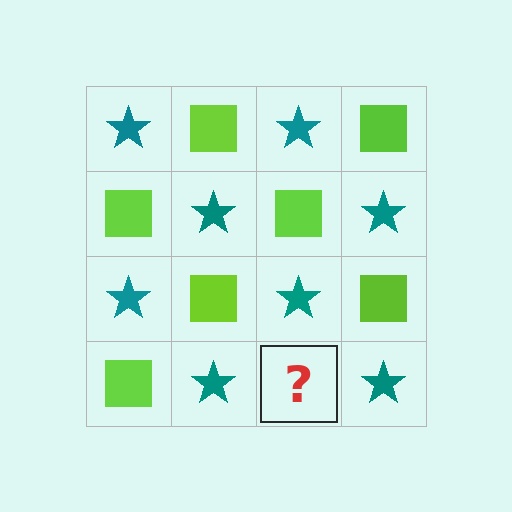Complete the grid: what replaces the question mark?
The question mark should be replaced with a lime square.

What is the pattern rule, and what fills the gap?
The rule is that it alternates teal star and lime square in a checkerboard pattern. The gap should be filled with a lime square.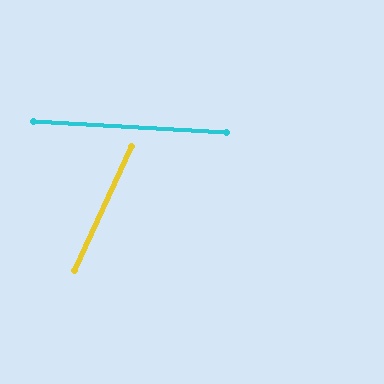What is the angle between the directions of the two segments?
Approximately 69 degrees.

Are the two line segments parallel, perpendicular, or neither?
Neither parallel nor perpendicular — they differ by about 69°.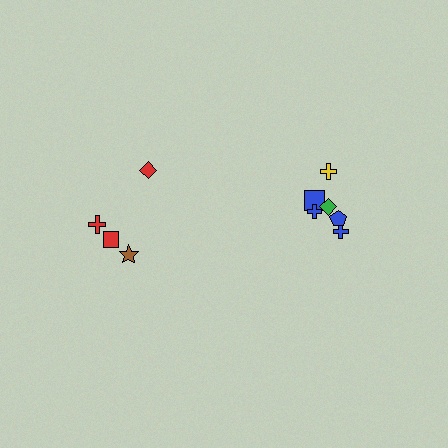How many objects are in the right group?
There are 6 objects.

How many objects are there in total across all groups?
There are 10 objects.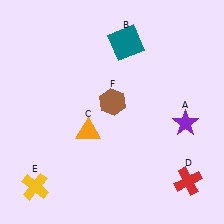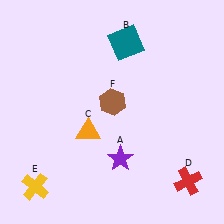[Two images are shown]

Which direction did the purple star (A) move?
The purple star (A) moved left.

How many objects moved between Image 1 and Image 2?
1 object moved between the two images.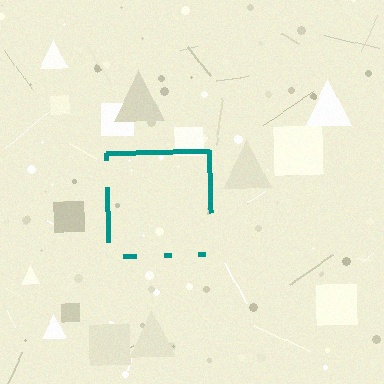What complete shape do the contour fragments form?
The contour fragments form a square.